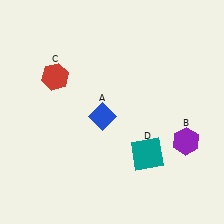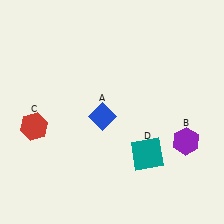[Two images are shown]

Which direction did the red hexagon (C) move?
The red hexagon (C) moved down.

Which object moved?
The red hexagon (C) moved down.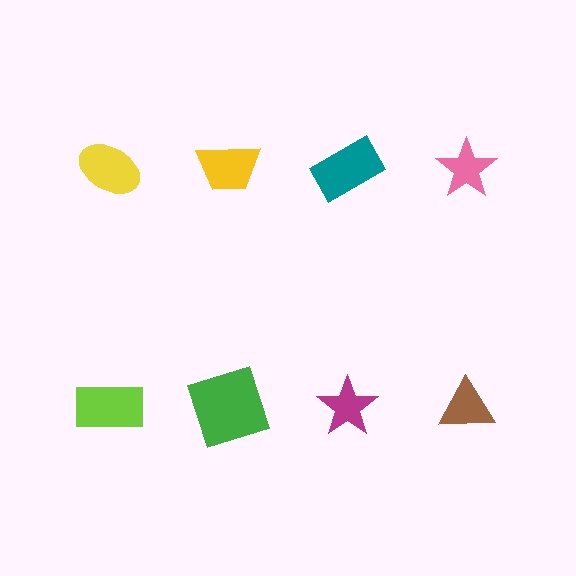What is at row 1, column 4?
A pink star.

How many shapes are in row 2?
4 shapes.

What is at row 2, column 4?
A brown triangle.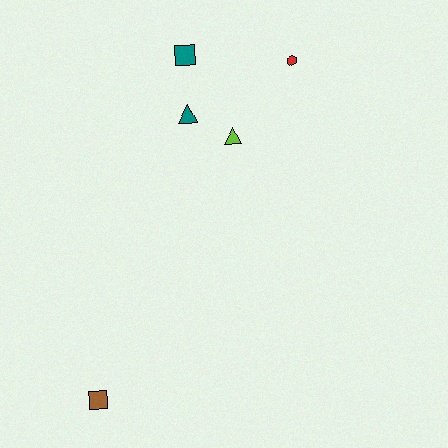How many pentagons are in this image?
There are no pentagons.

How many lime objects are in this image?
There is 1 lime object.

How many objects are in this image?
There are 5 objects.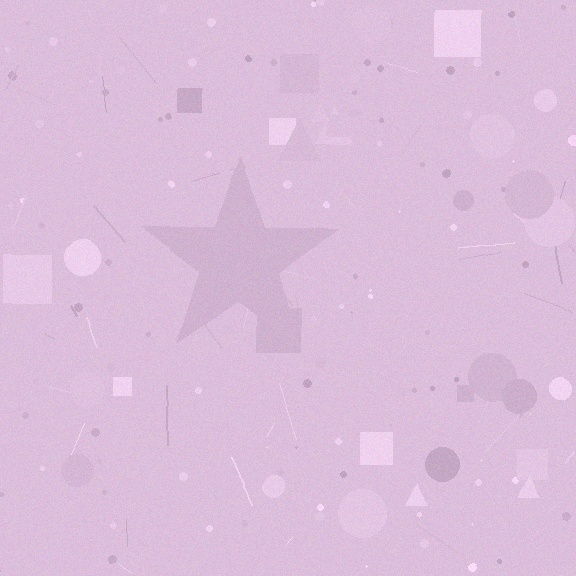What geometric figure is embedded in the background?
A star is embedded in the background.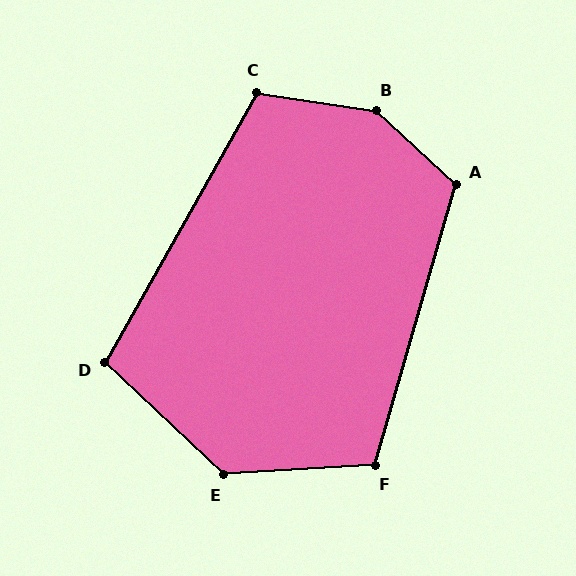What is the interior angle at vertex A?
Approximately 116 degrees (obtuse).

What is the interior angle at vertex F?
Approximately 110 degrees (obtuse).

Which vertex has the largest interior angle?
B, at approximately 146 degrees.